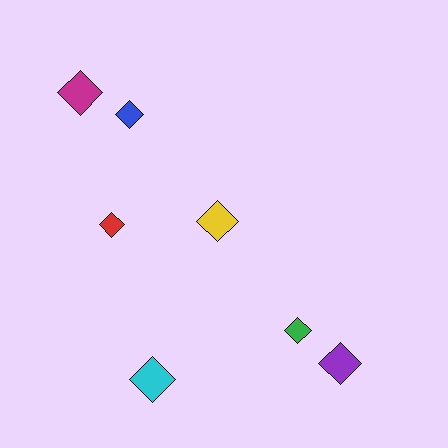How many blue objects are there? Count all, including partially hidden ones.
There is 1 blue object.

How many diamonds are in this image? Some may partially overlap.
There are 7 diamonds.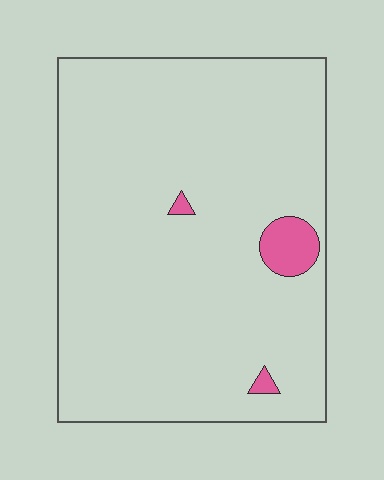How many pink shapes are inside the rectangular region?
3.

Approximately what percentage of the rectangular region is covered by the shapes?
Approximately 5%.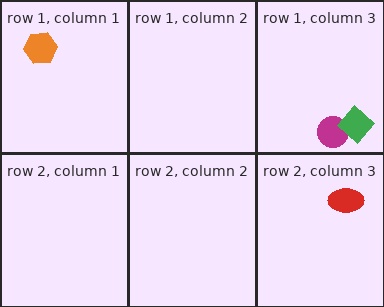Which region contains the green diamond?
The row 1, column 3 region.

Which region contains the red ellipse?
The row 2, column 3 region.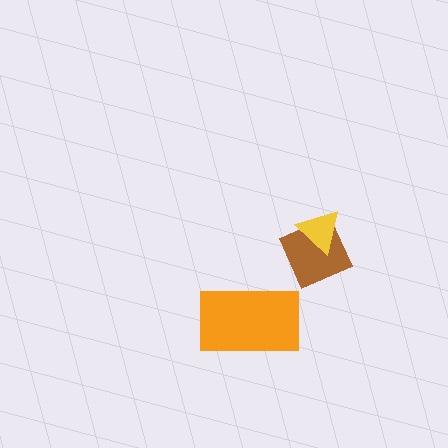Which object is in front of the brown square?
The yellow triangle is in front of the brown square.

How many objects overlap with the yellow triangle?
1 object overlaps with the yellow triangle.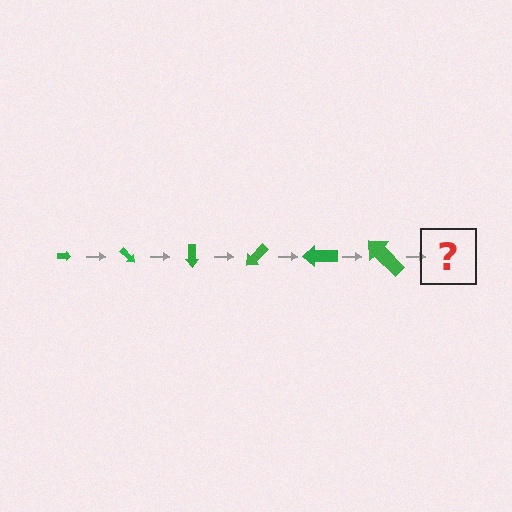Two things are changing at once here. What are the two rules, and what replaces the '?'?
The two rules are that the arrow grows larger each step and it rotates 45 degrees each step. The '?' should be an arrow, larger than the previous one and rotated 270 degrees from the start.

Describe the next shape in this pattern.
It should be an arrow, larger than the previous one and rotated 270 degrees from the start.